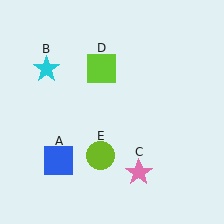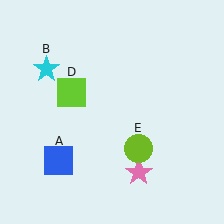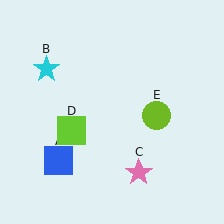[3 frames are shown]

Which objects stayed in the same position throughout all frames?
Blue square (object A) and cyan star (object B) and pink star (object C) remained stationary.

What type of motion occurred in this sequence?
The lime square (object D), lime circle (object E) rotated counterclockwise around the center of the scene.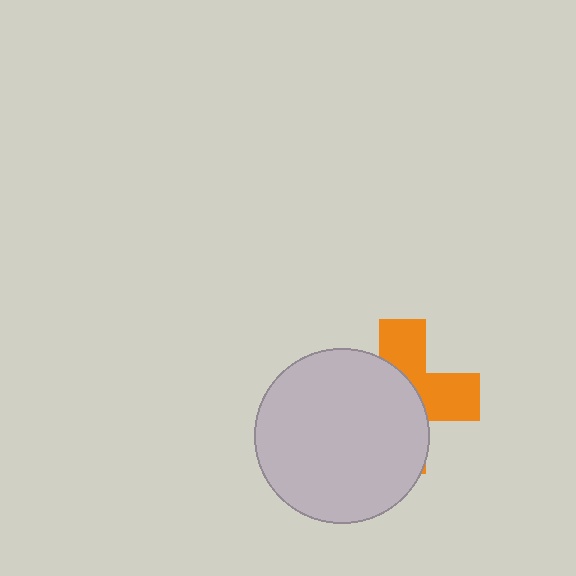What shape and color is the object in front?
The object in front is a light gray circle.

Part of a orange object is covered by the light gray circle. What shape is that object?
It is a cross.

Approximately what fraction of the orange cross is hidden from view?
Roughly 58% of the orange cross is hidden behind the light gray circle.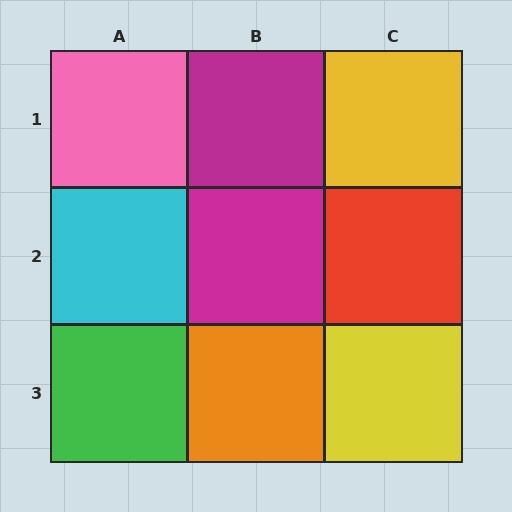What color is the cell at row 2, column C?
Red.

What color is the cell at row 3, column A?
Green.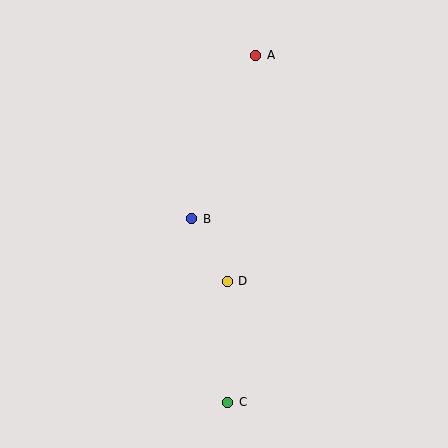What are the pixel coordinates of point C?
Point C is at (228, 402).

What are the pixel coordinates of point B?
Point B is at (192, 219).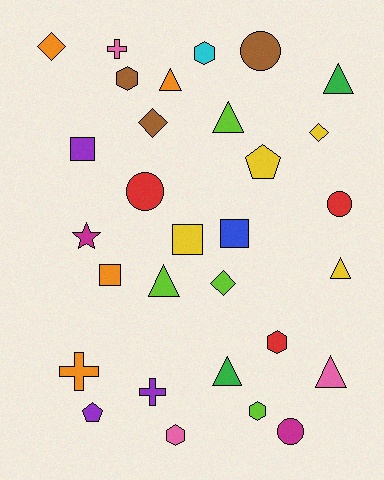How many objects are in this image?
There are 30 objects.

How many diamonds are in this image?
There are 4 diamonds.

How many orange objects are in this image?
There are 4 orange objects.